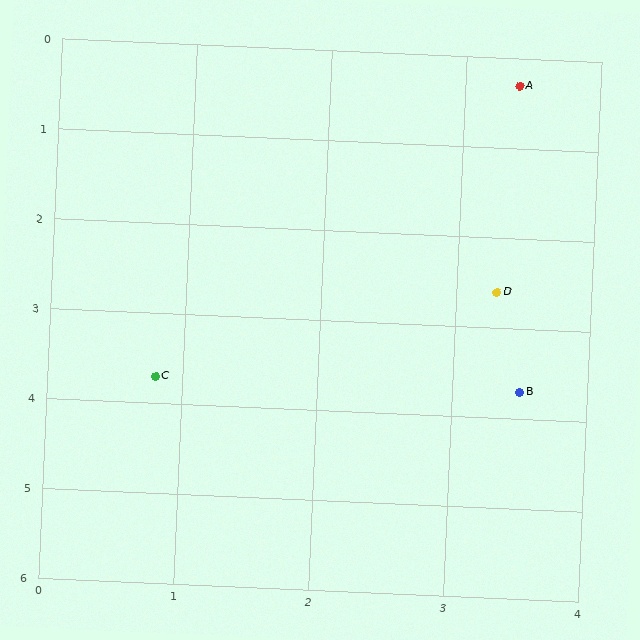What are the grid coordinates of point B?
Point B is at approximately (3.5, 3.7).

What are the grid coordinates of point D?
Point D is at approximately (3.3, 2.6).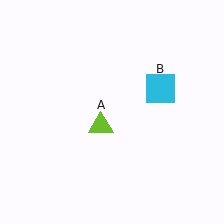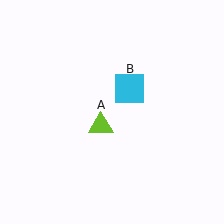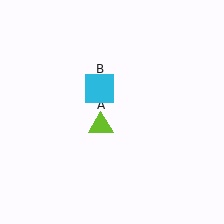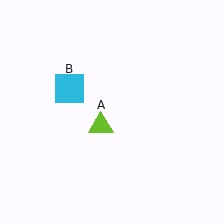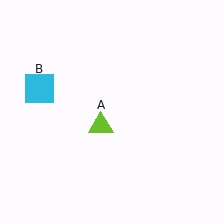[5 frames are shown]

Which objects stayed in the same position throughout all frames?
Lime triangle (object A) remained stationary.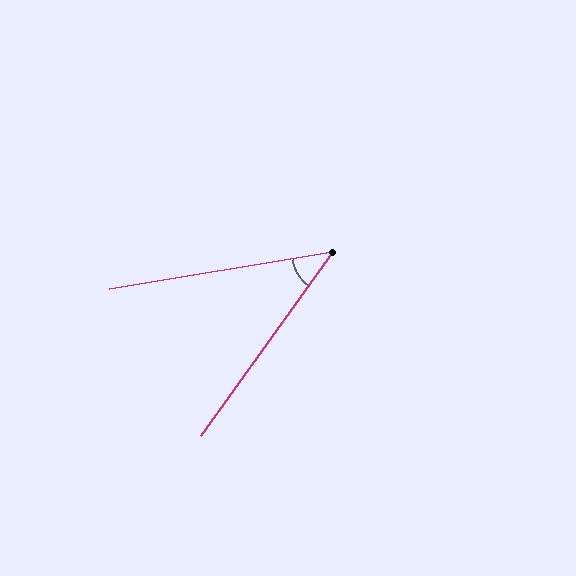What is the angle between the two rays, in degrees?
Approximately 45 degrees.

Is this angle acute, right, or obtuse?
It is acute.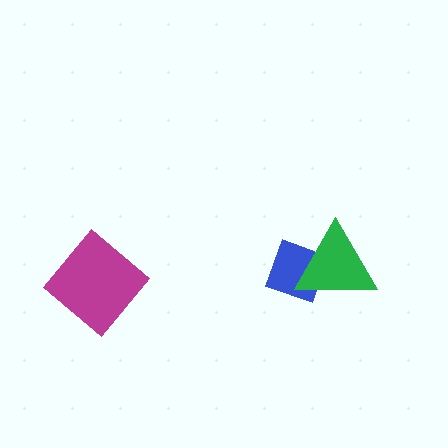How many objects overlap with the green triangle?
1 object overlaps with the green triangle.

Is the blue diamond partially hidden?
Yes, it is partially covered by another shape.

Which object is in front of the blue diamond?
The green triangle is in front of the blue diamond.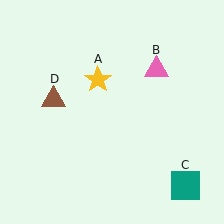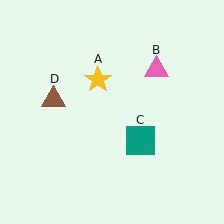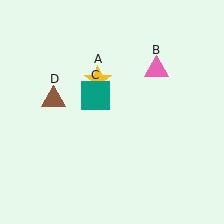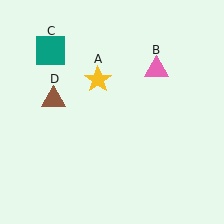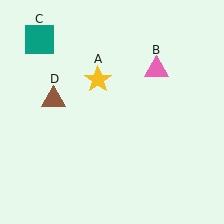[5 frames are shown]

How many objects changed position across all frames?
1 object changed position: teal square (object C).